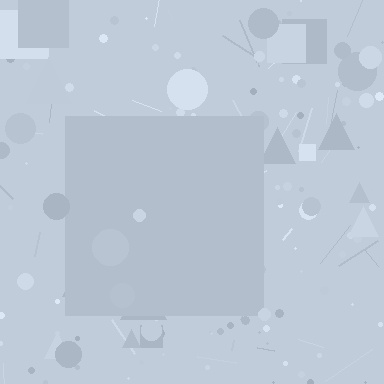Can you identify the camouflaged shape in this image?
The camouflaged shape is a square.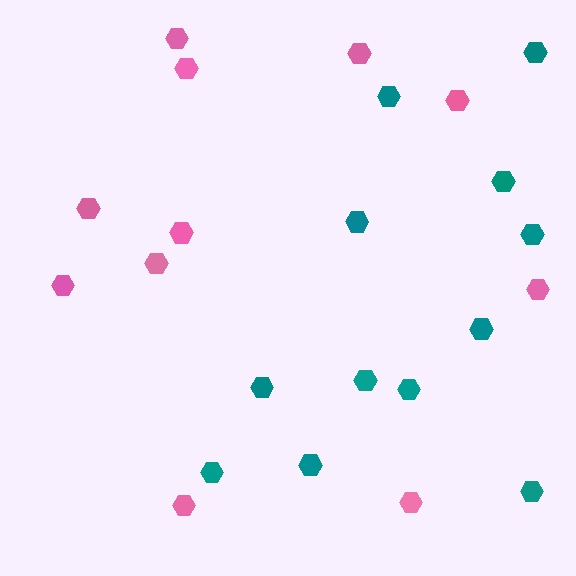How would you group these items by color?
There are 2 groups: one group of teal hexagons (12) and one group of pink hexagons (11).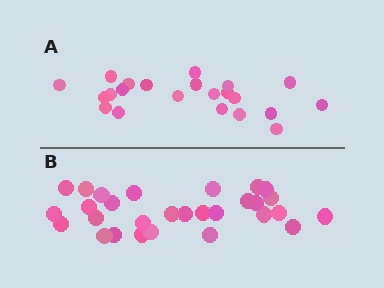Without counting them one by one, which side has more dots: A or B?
Region B (the bottom region) has more dots.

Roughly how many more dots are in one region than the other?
Region B has roughly 8 or so more dots than region A.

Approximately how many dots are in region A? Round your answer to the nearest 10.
About 20 dots. (The exact count is 22, which rounds to 20.)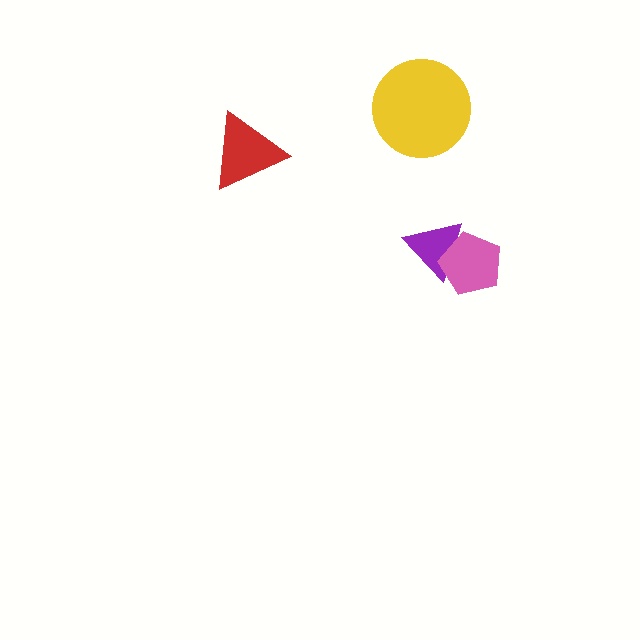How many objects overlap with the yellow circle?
0 objects overlap with the yellow circle.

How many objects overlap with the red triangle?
0 objects overlap with the red triangle.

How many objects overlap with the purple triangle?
1 object overlaps with the purple triangle.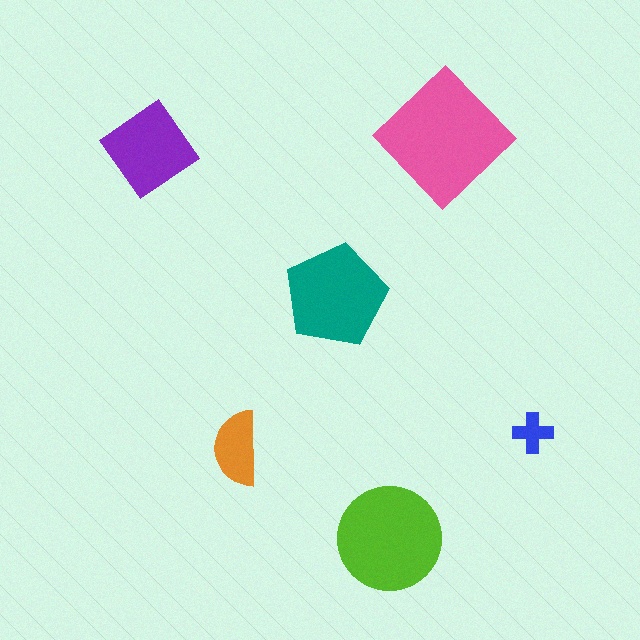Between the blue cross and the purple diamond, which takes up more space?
The purple diamond.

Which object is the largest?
The pink diamond.